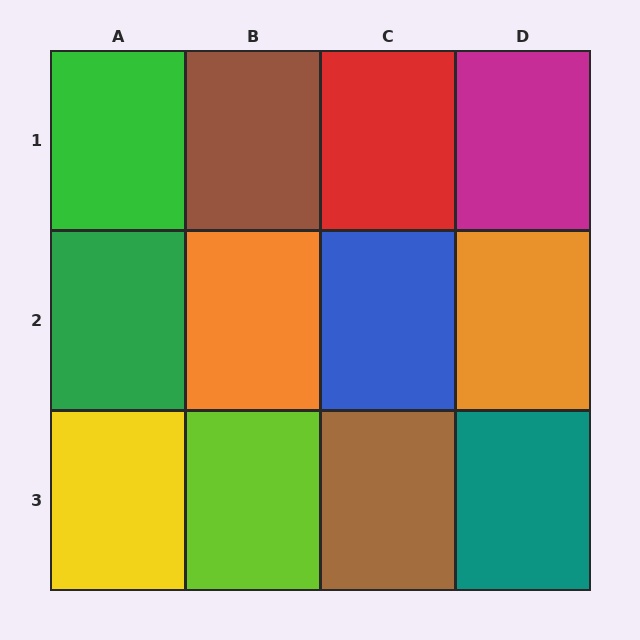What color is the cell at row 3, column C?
Brown.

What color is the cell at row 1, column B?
Brown.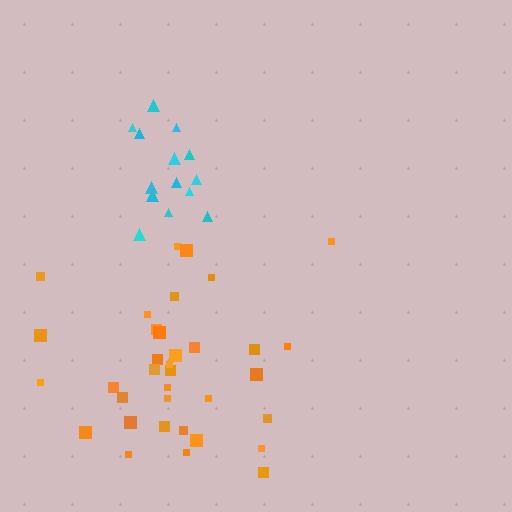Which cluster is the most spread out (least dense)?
Orange.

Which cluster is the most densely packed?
Cyan.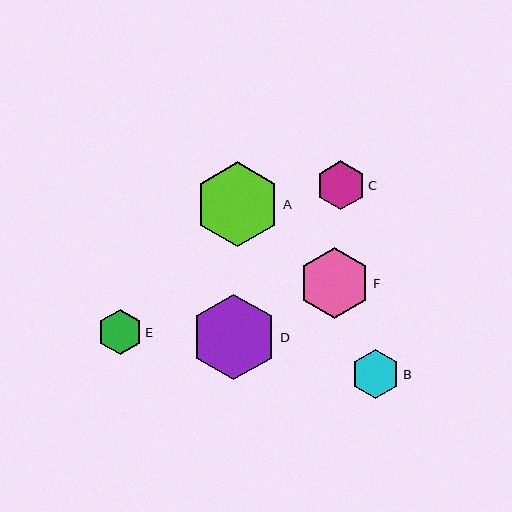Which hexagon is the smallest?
Hexagon E is the smallest with a size of approximately 45 pixels.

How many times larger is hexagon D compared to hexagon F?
Hexagon D is approximately 1.2 times the size of hexagon F.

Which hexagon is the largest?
Hexagon D is the largest with a size of approximately 86 pixels.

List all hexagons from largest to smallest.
From largest to smallest: D, A, F, B, C, E.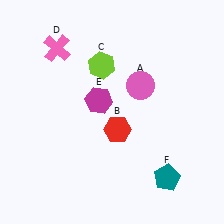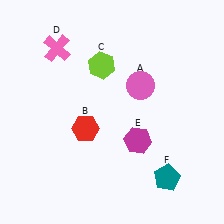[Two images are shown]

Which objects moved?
The objects that moved are: the red hexagon (B), the magenta hexagon (E).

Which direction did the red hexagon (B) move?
The red hexagon (B) moved left.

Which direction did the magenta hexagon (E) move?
The magenta hexagon (E) moved down.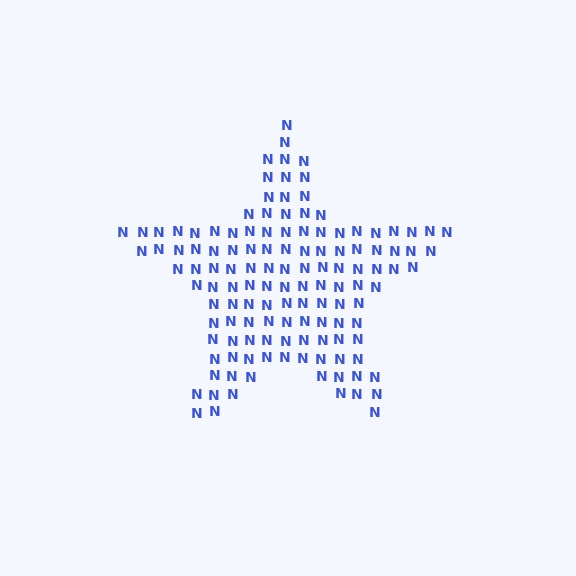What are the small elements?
The small elements are letter N's.